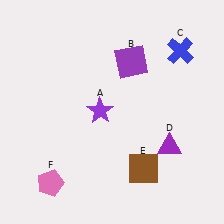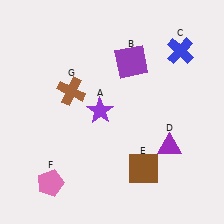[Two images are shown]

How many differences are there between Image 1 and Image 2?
There is 1 difference between the two images.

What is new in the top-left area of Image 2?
A brown cross (G) was added in the top-left area of Image 2.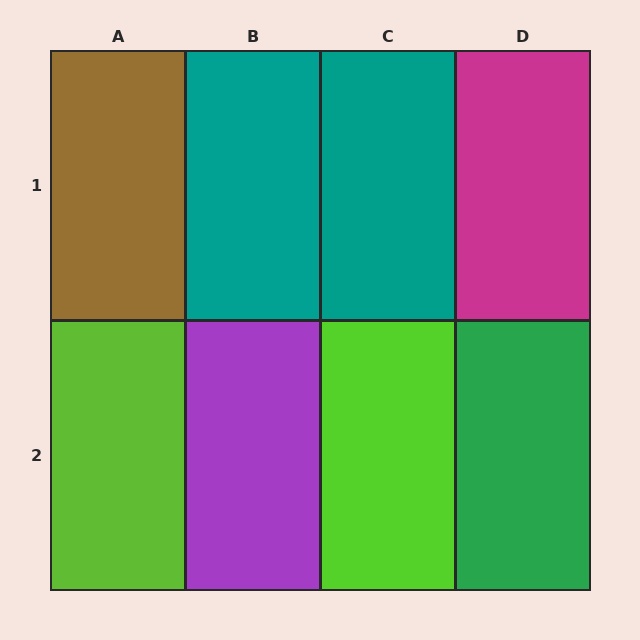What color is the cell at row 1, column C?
Teal.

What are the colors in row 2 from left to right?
Lime, purple, lime, green.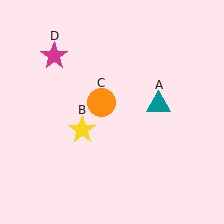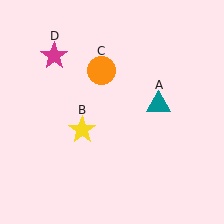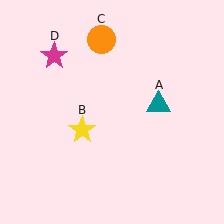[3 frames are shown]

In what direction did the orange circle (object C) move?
The orange circle (object C) moved up.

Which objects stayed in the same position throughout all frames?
Teal triangle (object A) and yellow star (object B) and magenta star (object D) remained stationary.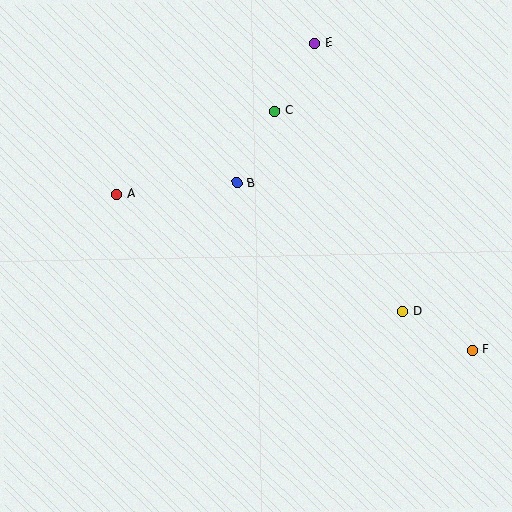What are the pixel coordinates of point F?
Point F is at (472, 350).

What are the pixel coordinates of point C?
Point C is at (275, 111).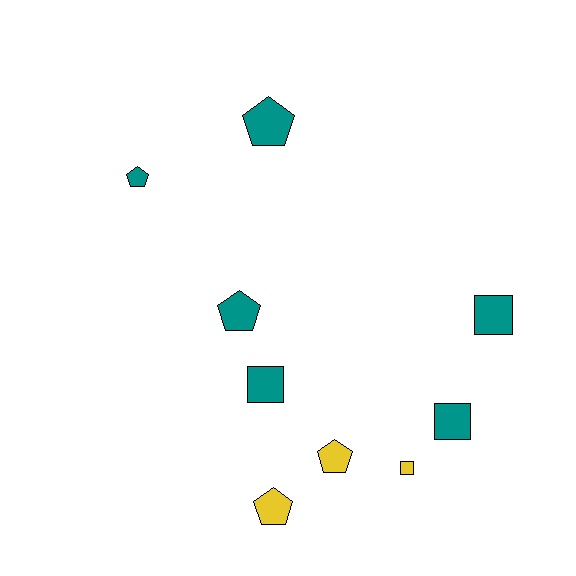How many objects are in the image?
There are 9 objects.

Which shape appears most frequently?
Pentagon, with 5 objects.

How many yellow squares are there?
There is 1 yellow square.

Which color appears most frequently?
Teal, with 6 objects.